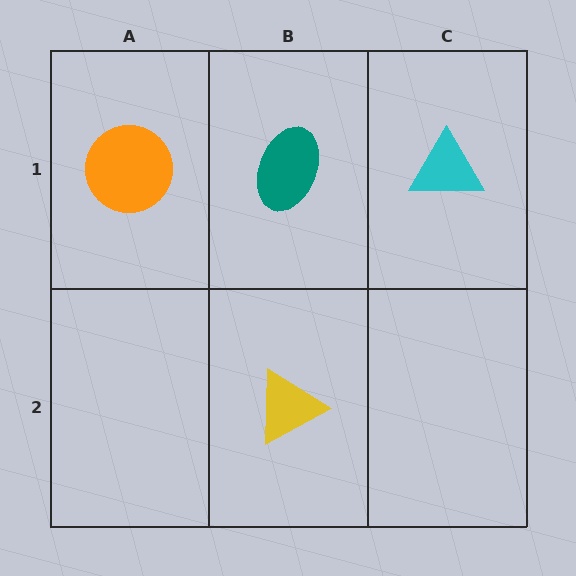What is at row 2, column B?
A yellow triangle.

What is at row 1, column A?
An orange circle.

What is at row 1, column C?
A cyan triangle.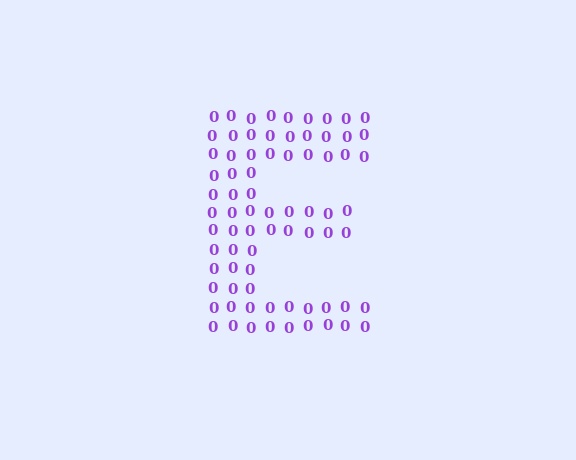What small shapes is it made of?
It is made of small digit 0's.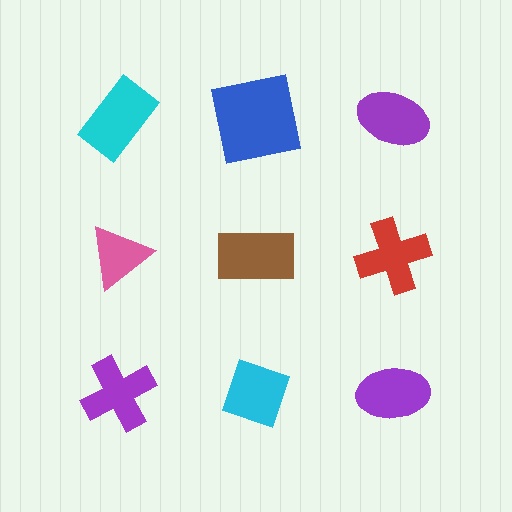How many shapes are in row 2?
3 shapes.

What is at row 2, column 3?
A red cross.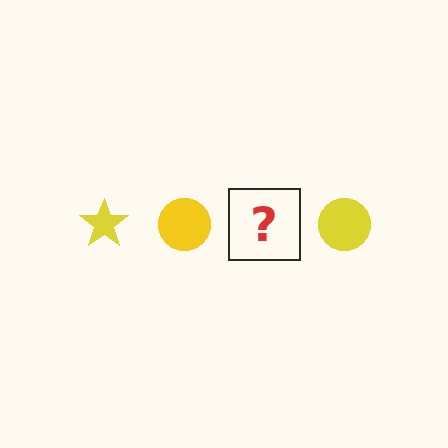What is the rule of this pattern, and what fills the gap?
The rule is that the pattern cycles through star, circle shapes in yellow. The gap should be filled with a yellow star.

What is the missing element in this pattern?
The missing element is a yellow star.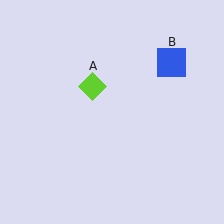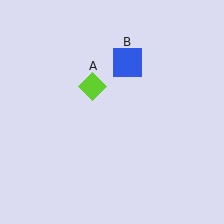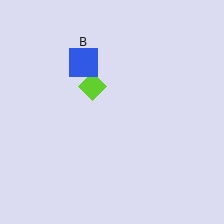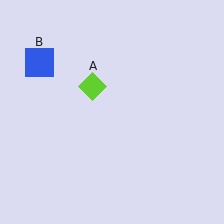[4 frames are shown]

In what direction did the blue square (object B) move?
The blue square (object B) moved left.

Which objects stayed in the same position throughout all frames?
Lime diamond (object A) remained stationary.